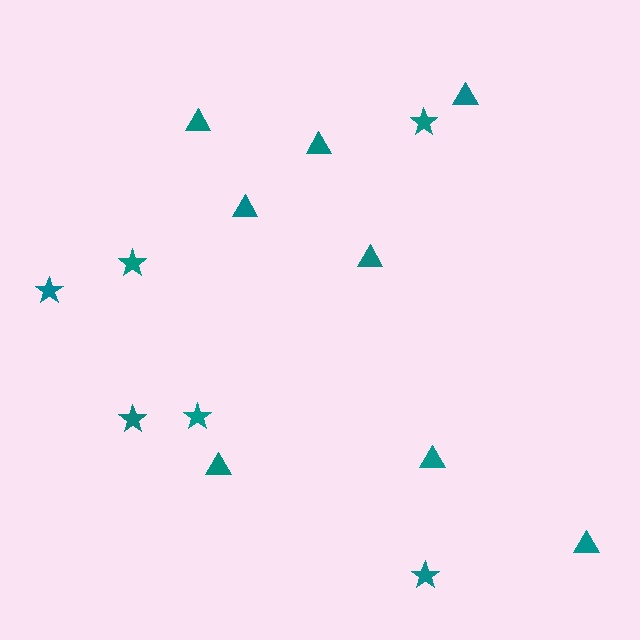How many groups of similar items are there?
There are 2 groups: one group of stars (6) and one group of triangles (8).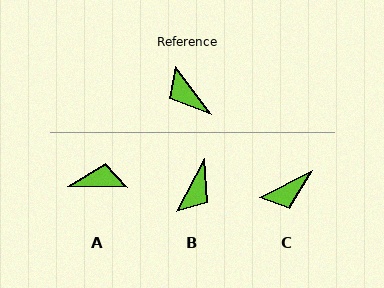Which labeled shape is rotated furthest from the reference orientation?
A, about 128 degrees away.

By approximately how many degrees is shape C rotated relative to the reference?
Approximately 81 degrees counter-clockwise.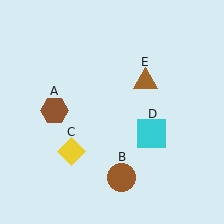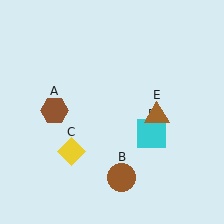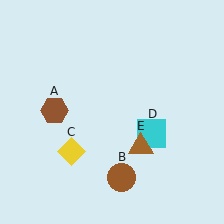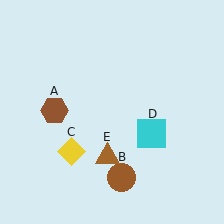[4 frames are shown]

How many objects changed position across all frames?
1 object changed position: brown triangle (object E).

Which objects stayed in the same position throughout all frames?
Brown hexagon (object A) and brown circle (object B) and yellow diamond (object C) and cyan square (object D) remained stationary.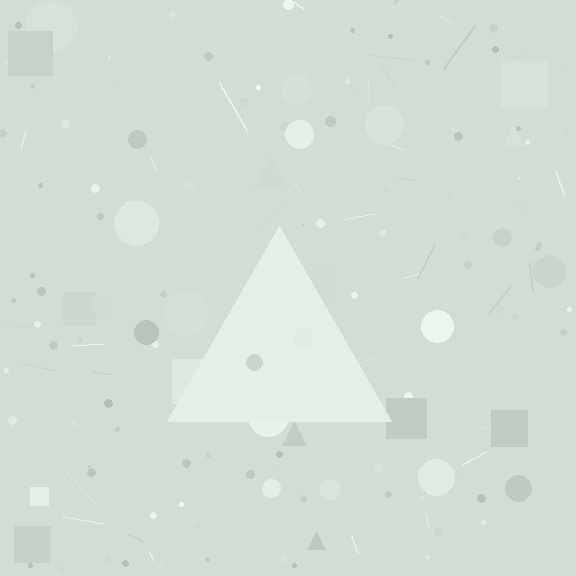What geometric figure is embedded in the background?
A triangle is embedded in the background.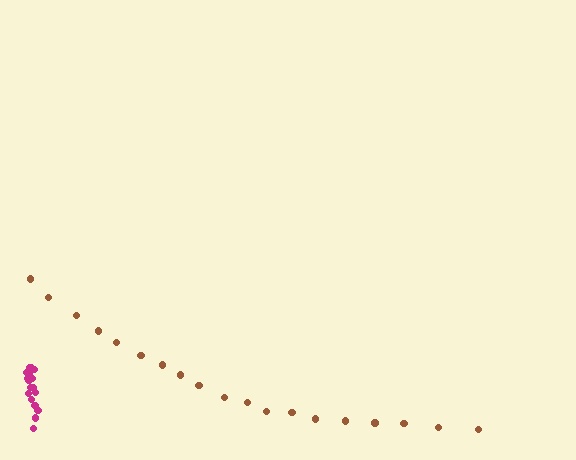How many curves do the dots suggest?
There are 2 distinct paths.